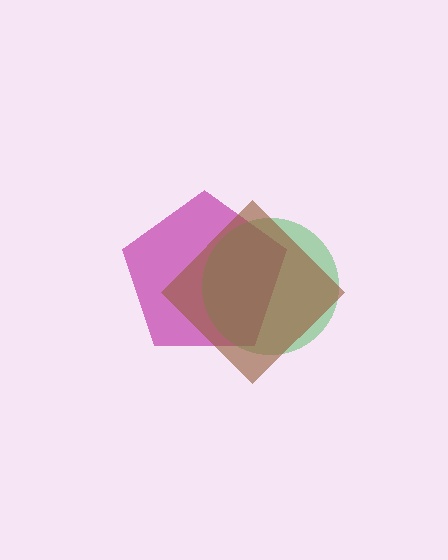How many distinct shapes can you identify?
There are 3 distinct shapes: a magenta pentagon, a green circle, a brown diamond.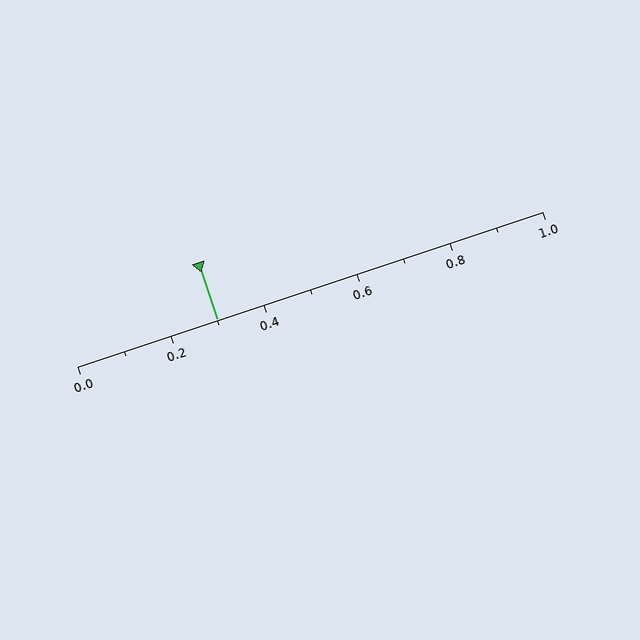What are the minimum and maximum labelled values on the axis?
The axis runs from 0.0 to 1.0.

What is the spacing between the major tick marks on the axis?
The major ticks are spaced 0.2 apart.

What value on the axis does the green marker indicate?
The marker indicates approximately 0.3.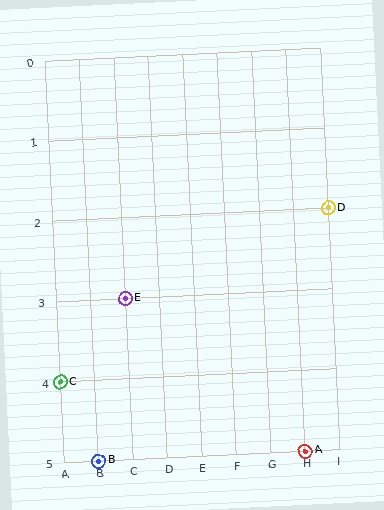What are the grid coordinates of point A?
Point A is at grid coordinates (H, 5).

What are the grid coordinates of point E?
Point E is at grid coordinates (C, 3).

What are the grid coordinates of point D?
Point D is at grid coordinates (I, 2).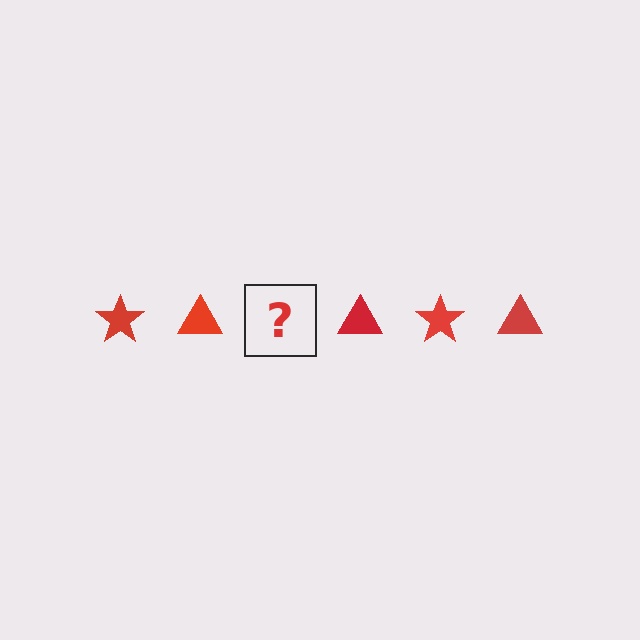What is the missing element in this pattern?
The missing element is a red star.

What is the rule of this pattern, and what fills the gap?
The rule is that the pattern cycles through star, triangle shapes in red. The gap should be filled with a red star.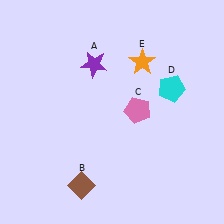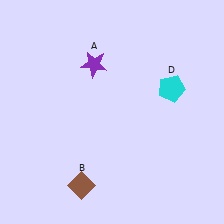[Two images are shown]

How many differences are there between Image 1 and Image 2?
There are 2 differences between the two images.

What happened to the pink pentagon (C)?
The pink pentagon (C) was removed in Image 2. It was in the top-right area of Image 1.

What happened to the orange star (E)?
The orange star (E) was removed in Image 2. It was in the top-right area of Image 1.